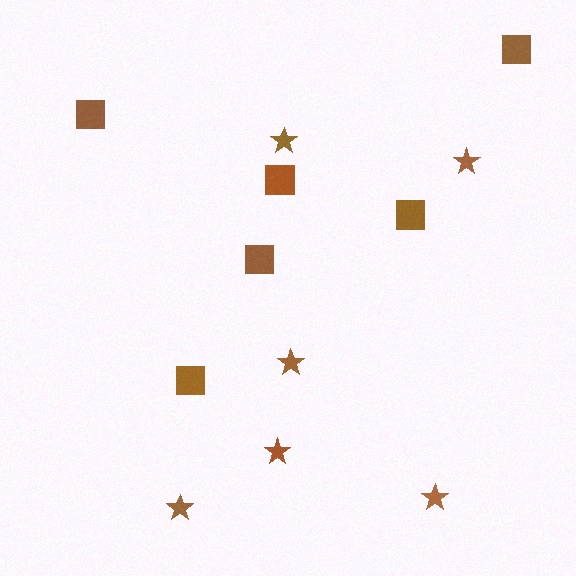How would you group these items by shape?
There are 2 groups: one group of stars (6) and one group of squares (6).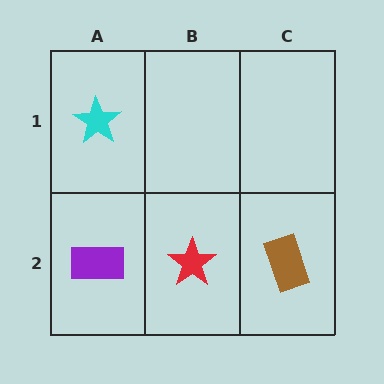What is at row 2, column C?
A brown rectangle.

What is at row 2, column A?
A purple rectangle.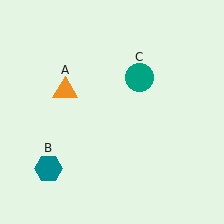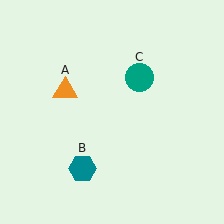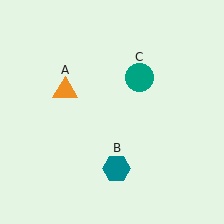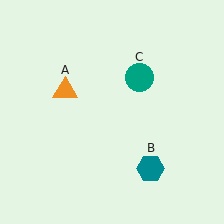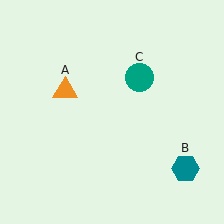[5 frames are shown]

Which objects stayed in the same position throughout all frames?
Orange triangle (object A) and teal circle (object C) remained stationary.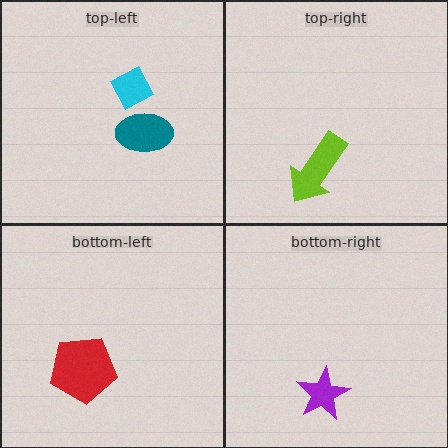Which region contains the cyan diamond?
The top-left region.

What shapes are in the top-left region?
The teal ellipse, the cyan diamond.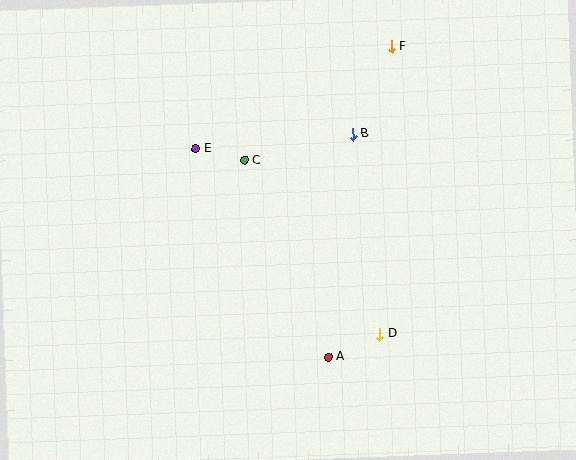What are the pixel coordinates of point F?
Point F is at (392, 46).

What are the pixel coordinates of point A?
Point A is at (328, 357).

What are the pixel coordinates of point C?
Point C is at (245, 160).